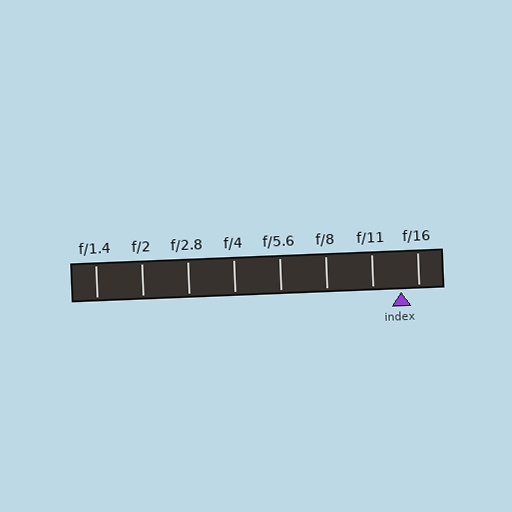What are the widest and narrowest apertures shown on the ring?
The widest aperture shown is f/1.4 and the narrowest is f/16.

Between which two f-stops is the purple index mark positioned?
The index mark is between f/11 and f/16.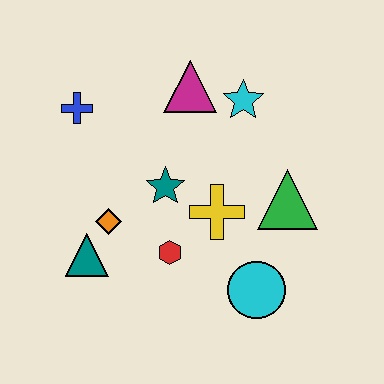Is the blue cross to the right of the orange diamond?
No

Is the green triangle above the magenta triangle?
No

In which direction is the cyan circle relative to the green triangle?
The cyan circle is below the green triangle.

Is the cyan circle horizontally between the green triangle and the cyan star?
Yes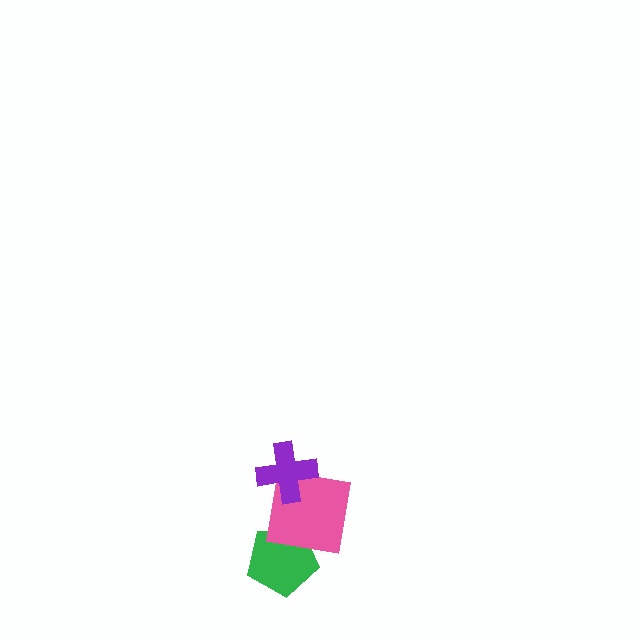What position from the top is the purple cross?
The purple cross is 1st from the top.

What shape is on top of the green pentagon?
The pink square is on top of the green pentagon.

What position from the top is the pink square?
The pink square is 2nd from the top.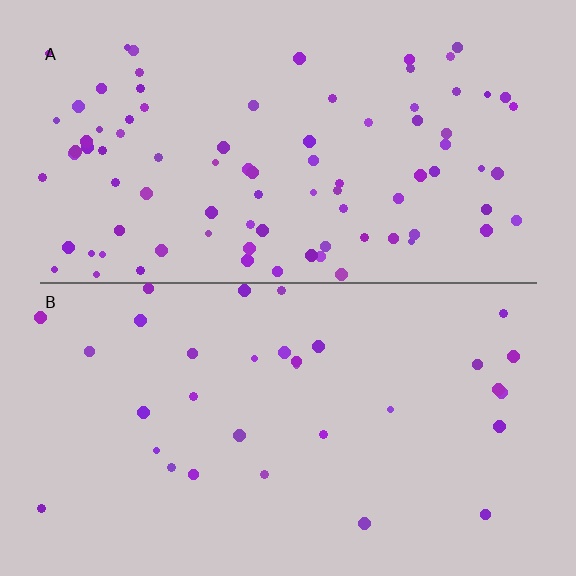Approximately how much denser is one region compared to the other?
Approximately 2.8× — region A over region B.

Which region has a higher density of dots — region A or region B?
A (the top).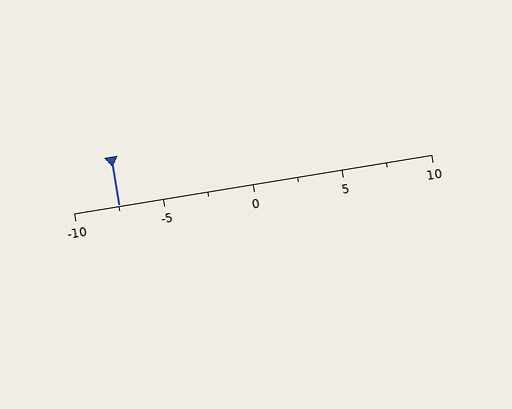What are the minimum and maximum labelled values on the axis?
The axis runs from -10 to 10.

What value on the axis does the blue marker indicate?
The marker indicates approximately -7.5.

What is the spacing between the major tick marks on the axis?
The major ticks are spaced 5 apart.